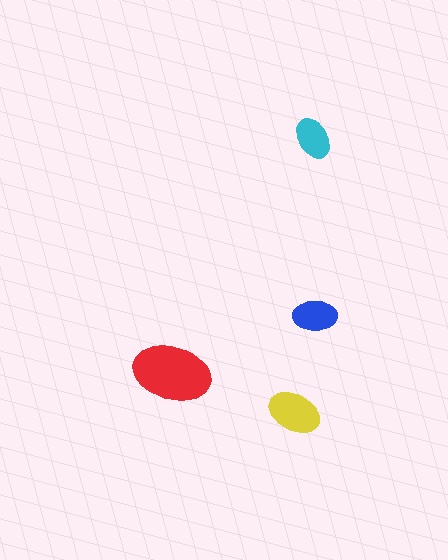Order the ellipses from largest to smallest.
the red one, the yellow one, the blue one, the cyan one.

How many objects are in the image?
There are 4 objects in the image.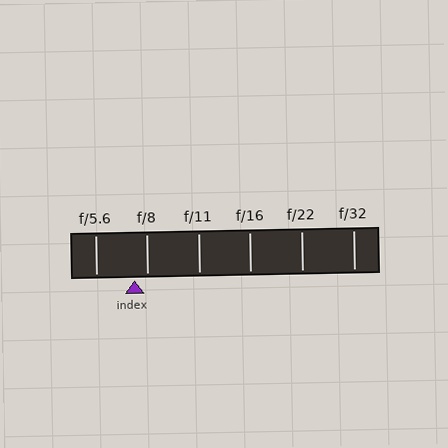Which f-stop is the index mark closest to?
The index mark is closest to f/8.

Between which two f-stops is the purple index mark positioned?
The index mark is between f/5.6 and f/8.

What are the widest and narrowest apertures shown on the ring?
The widest aperture shown is f/5.6 and the narrowest is f/32.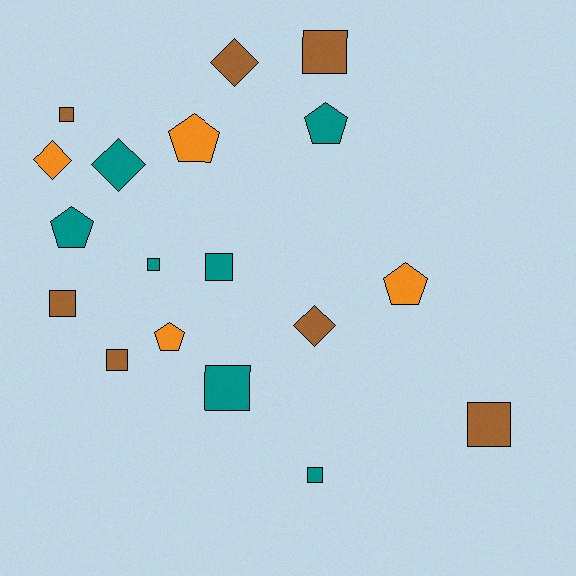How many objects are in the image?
There are 18 objects.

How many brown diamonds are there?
There are 2 brown diamonds.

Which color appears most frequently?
Brown, with 7 objects.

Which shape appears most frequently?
Square, with 9 objects.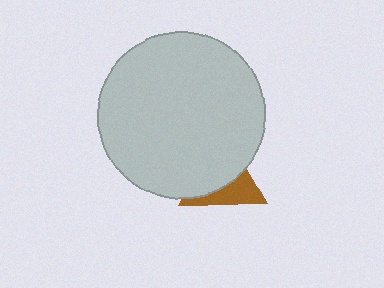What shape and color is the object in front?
The object in front is a light gray circle.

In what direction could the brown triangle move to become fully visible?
The brown triangle could move down. That would shift it out from behind the light gray circle entirely.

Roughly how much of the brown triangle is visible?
A small part of it is visible (roughly 38%).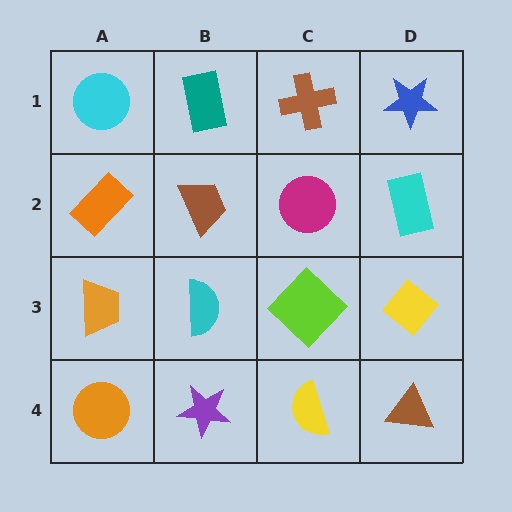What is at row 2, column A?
An orange rectangle.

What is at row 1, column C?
A brown cross.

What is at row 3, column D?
A yellow diamond.